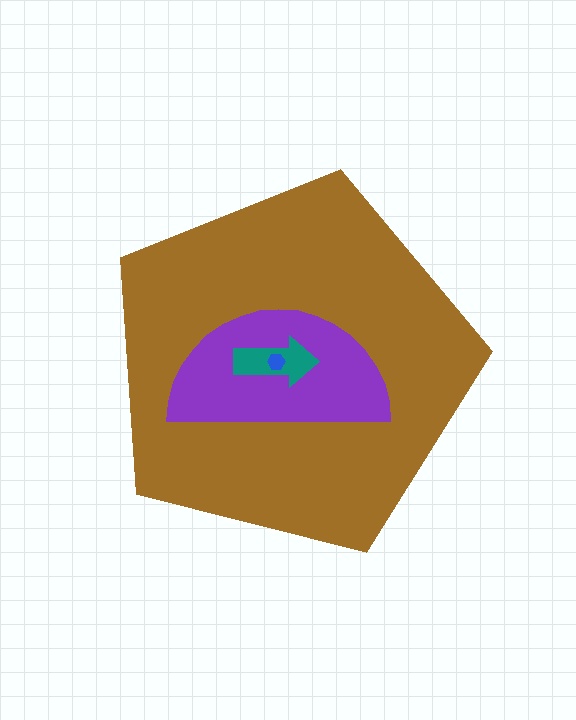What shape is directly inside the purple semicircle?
The teal arrow.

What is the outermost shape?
The brown pentagon.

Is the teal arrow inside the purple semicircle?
Yes.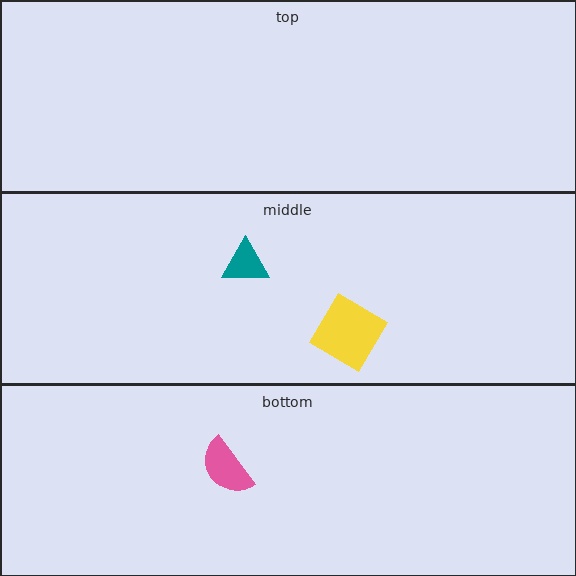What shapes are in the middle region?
The teal triangle, the yellow diamond.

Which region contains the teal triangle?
The middle region.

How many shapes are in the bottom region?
1.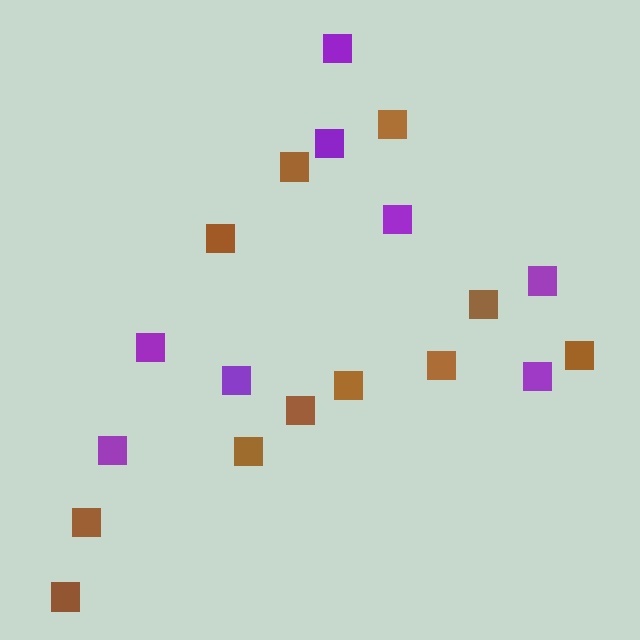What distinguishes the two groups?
There are 2 groups: one group of brown squares (11) and one group of purple squares (8).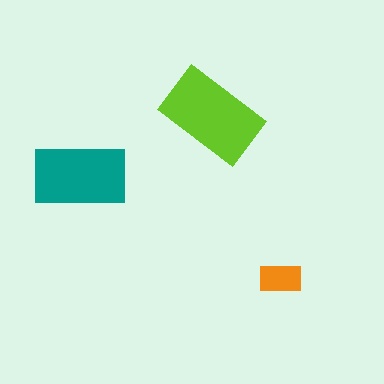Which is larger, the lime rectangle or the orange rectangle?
The lime one.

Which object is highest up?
The lime rectangle is topmost.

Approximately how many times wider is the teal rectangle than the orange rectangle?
About 2 times wider.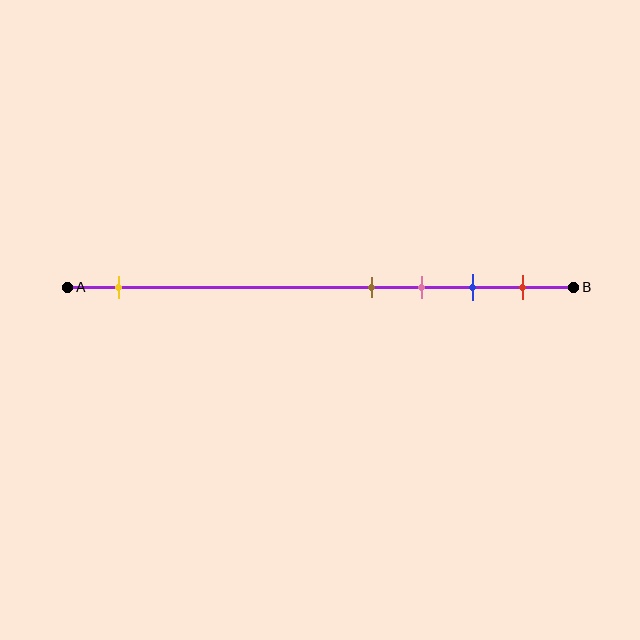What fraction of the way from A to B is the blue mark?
The blue mark is approximately 80% (0.8) of the way from A to B.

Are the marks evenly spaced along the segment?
No, the marks are not evenly spaced.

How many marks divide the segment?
There are 5 marks dividing the segment.